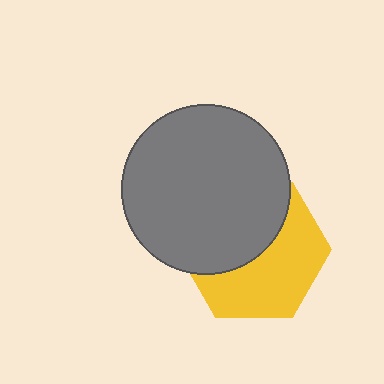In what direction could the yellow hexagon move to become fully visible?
The yellow hexagon could move down. That would shift it out from behind the gray circle entirely.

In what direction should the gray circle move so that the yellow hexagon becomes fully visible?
The gray circle should move up. That is the shortest direction to clear the overlap and leave the yellow hexagon fully visible.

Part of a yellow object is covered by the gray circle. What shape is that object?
It is a hexagon.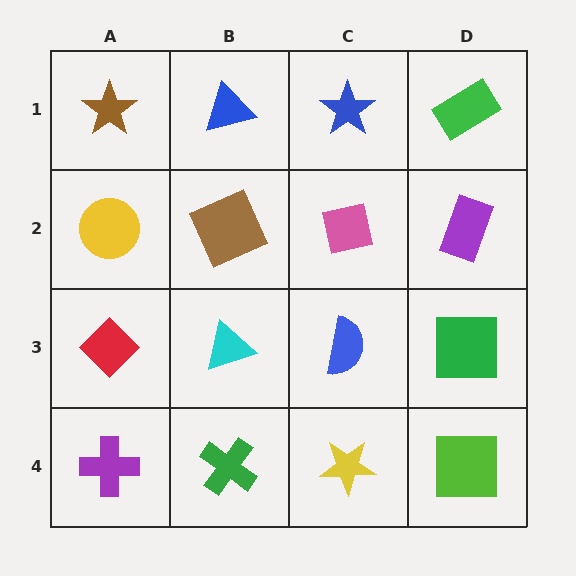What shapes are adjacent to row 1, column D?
A purple rectangle (row 2, column D), a blue star (row 1, column C).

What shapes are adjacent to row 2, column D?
A green rectangle (row 1, column D), a green square (row 3, column D), a pink square (row 2, column C).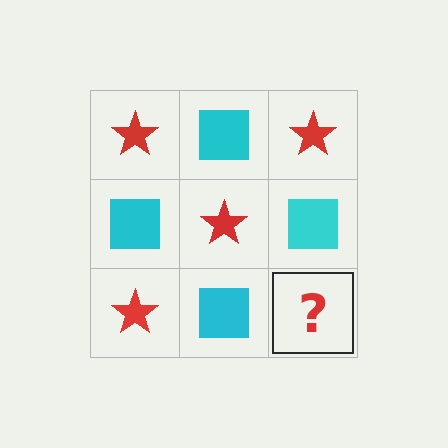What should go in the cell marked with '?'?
The missing cell should contain a red star.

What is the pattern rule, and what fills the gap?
The rule is that it alternates red star and cyan square in a checkerboard pattern. The gap should be filled with a red star.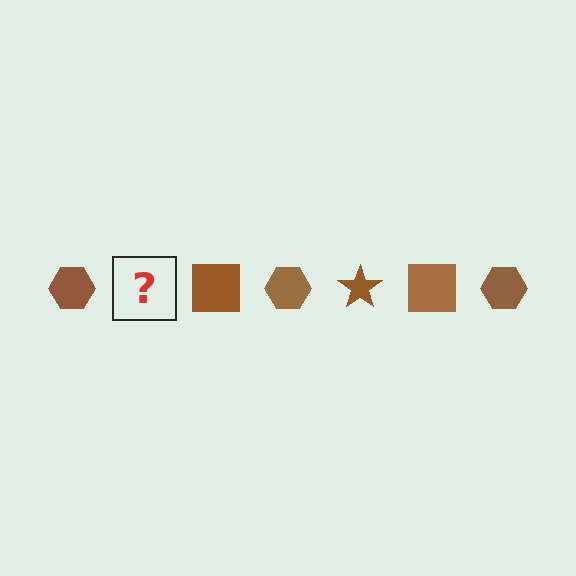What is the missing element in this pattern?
The missing element is a brown star.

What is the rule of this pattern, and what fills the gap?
The rule is that the pattern cycles through hexagon, star, square shapes in brown. The gap should be filled with a brown star.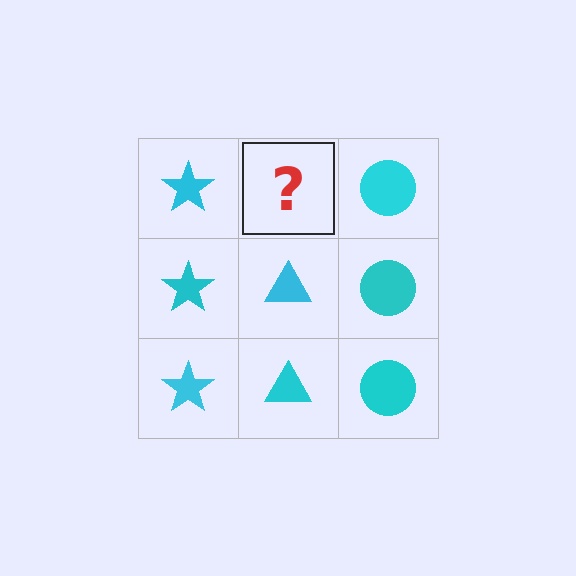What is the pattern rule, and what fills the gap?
The rule is that each column has a consistent shape. The gap should be filled with a cyan triangle.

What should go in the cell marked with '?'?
The missing cell should contain a cyan triangle.